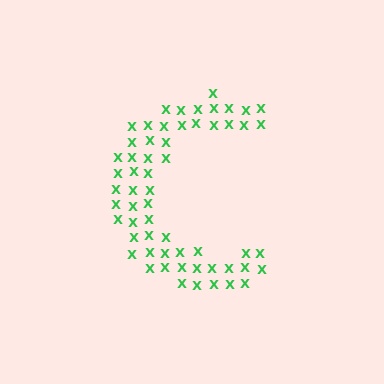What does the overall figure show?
The overall figure shows the letter C.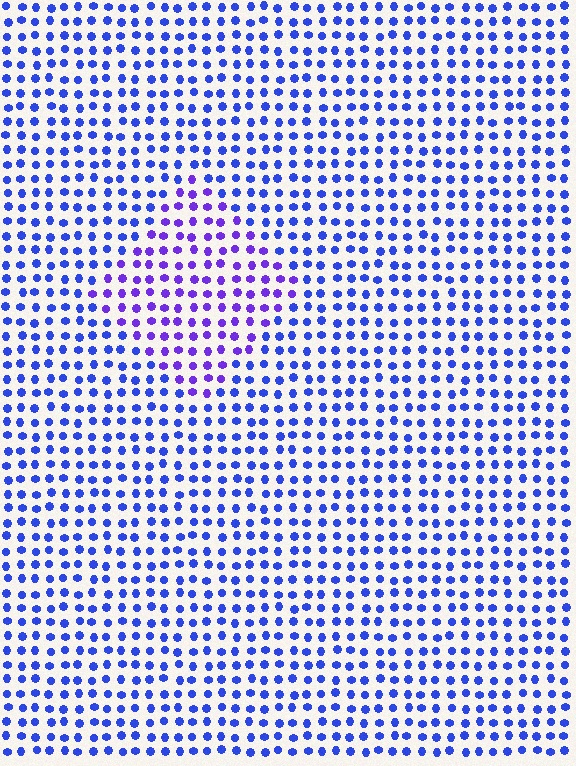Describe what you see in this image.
The image is filled with small blue elements in a uniform arrangement. A diamond-shaped region is visible where the elements are tinted to a slightly different hue, forming a subtle color boundary.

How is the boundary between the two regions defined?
The boundary is defined purely by a slight shift in hue (about 32 degrees). Spacing, size, and orientation are identical on both sides.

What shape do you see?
I see a diamond.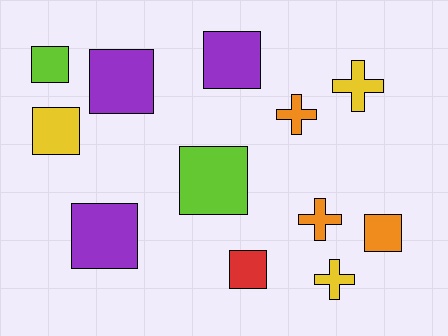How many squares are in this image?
There are 8 squares.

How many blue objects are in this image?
There are no blue objects.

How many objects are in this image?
There are 12 objects.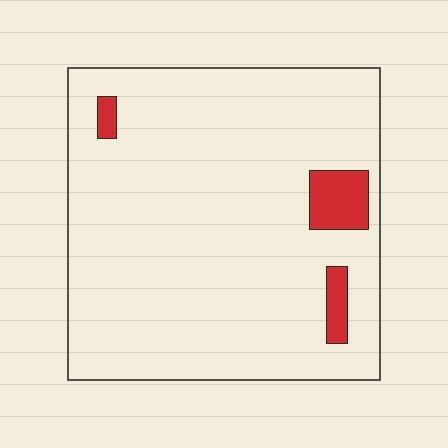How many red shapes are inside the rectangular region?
3.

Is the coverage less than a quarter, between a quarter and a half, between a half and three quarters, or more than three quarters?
Less than a quarter.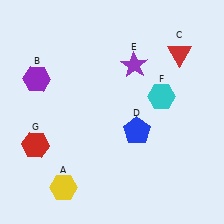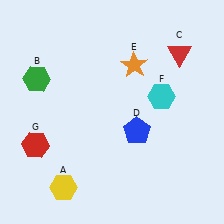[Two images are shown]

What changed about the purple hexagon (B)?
In Image 1, B is purple. In Image 2, it changed to green.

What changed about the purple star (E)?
In Image 1, E is purple. In Image 2, it changed to orange.